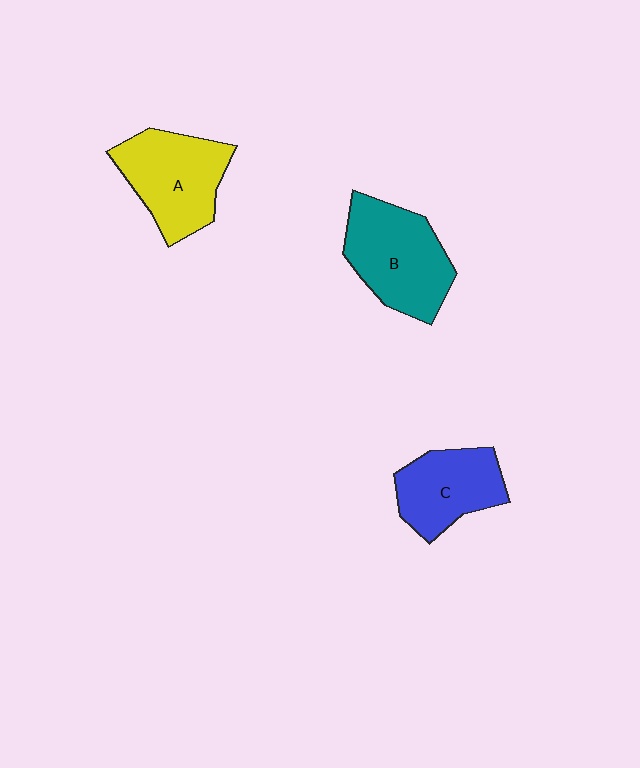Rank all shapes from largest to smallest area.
From largest to smallest: B (teal), A (yellow), C (blue).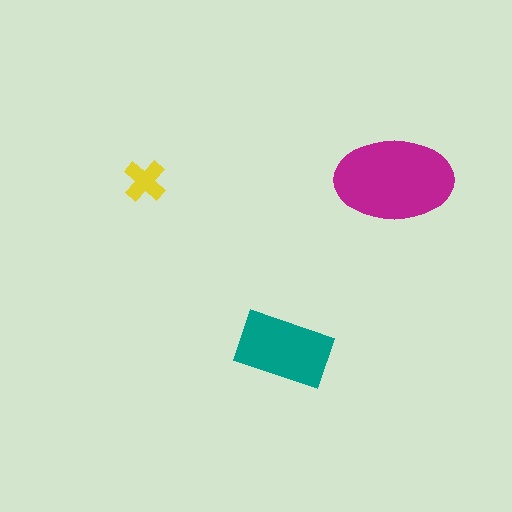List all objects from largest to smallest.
The magenta ellipse, the teal rectangle, the yellow cross.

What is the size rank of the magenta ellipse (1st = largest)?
1st.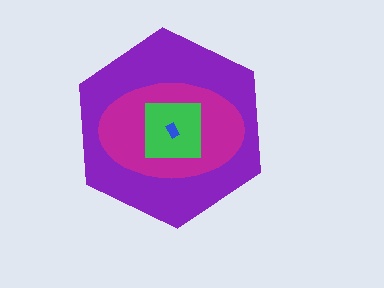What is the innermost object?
The blue rectangle.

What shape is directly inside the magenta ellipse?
The green square.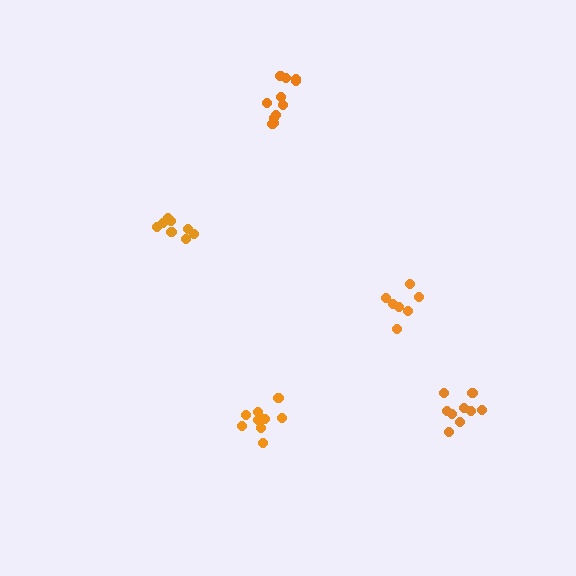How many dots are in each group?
Group 1: 8 dots, Group 2: 9 dots, Group 3: 7 dots, Group 4: 12 dots, Group 5: 9 dots (45 total).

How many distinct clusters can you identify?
There are 5 distinct clusters.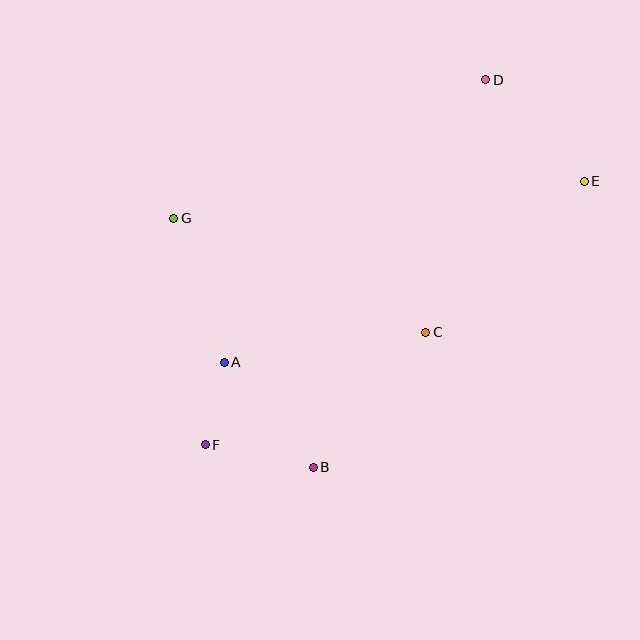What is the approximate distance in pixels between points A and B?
The distance between A and B is approximately 138 pixels.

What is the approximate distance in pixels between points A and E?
The distance between A and E is approximately 403 pixels.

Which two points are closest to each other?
Points A and F are closest to each other.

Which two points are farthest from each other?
Points E and F are farthest from each other.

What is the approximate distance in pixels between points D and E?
The distance between D and E is approximately 142 pixels.